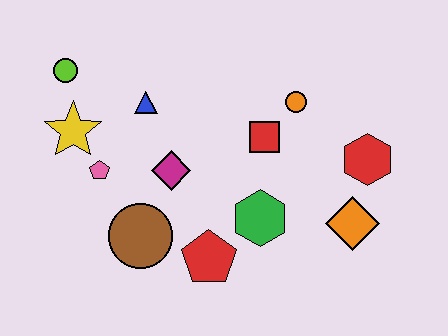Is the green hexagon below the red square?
Yes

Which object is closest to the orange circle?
The red square is closest to the orange circle.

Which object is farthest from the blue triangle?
The orange diamond is farthest from the blue triangle.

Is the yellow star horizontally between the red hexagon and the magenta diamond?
No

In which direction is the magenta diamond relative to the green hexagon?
The magenta diamond is to the left of the green hexagon.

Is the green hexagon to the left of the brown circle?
No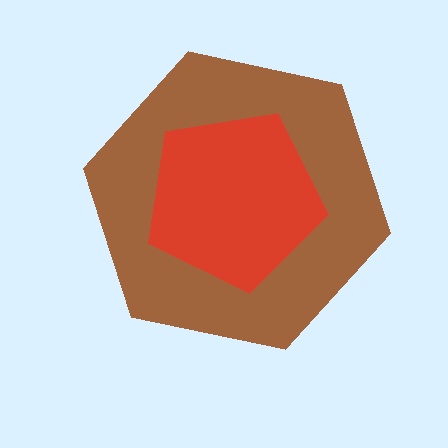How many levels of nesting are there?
2.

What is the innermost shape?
The red pentagon.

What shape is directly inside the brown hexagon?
The red pentagon.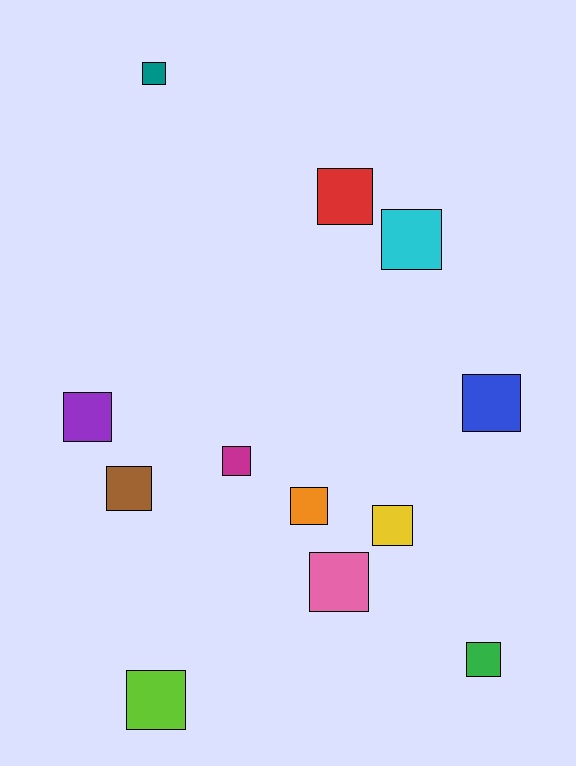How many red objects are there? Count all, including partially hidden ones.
There is 1 red object.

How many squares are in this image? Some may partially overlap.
There are 12 squares.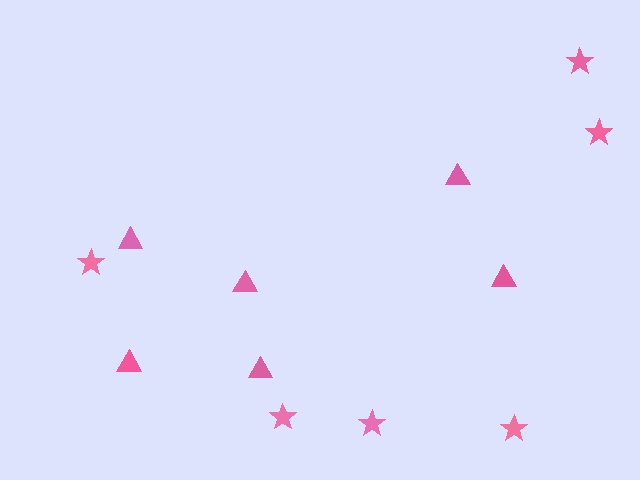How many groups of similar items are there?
There are 2 groups: one group of stars (6) and one group of triangles (6).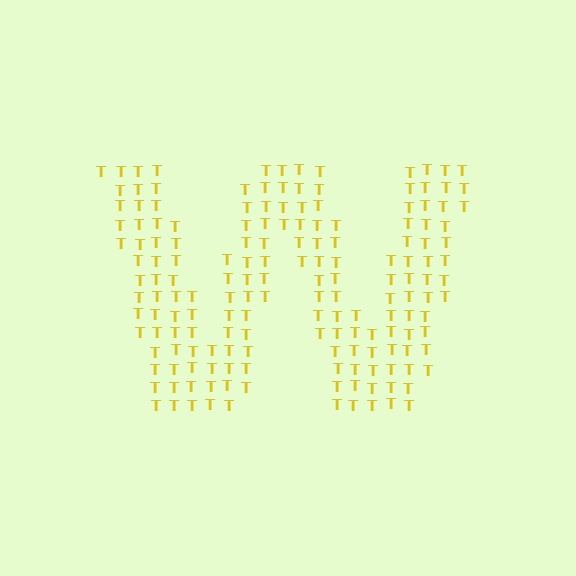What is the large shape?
The large shape is the letter W.